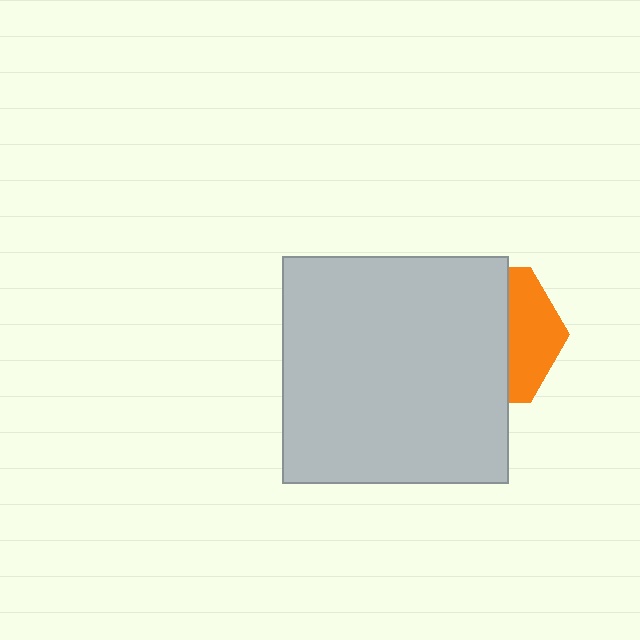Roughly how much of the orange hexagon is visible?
A small part of it is visible (roughly 35%).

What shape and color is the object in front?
The object in front is a light gray square.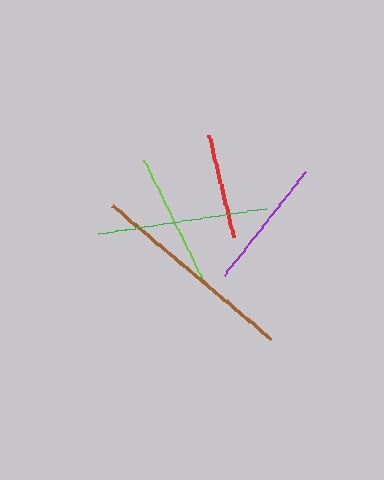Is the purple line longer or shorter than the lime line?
The lime line is longer than the purple line.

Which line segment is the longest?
The brown line is the longest at approximately 206 pixels.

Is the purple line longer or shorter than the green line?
The green line is longer than the purple line.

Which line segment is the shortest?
The red line is the shortest at approximately 105 pixels.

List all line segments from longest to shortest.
From longest to shortest: brown, green, lime, purple, red.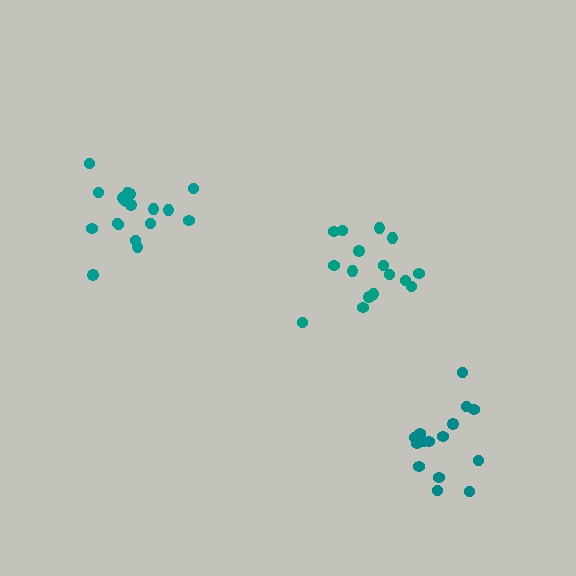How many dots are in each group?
Group 1: 18 dots, Group 2: 16 dots, Group 3: 15 dots (49 total).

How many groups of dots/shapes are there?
There are 3 groups.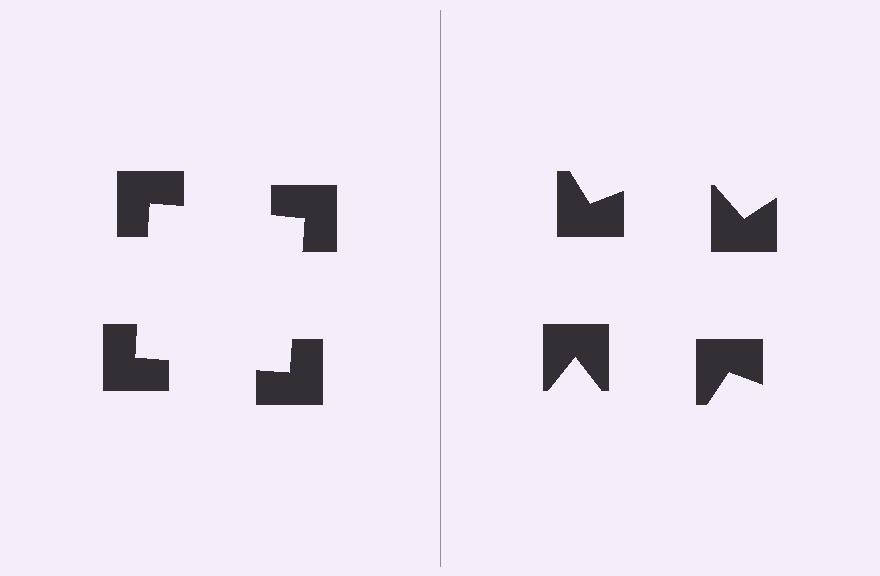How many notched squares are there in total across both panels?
8 — 4 on each side.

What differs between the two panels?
The notched squares are positioned identically on both sides; only the wedge orientations differ. On the left they align to a square; on the right they are misaligned.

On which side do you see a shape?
An illusory square appears on the left side. On the right side the wedge cuts are rotated, so no coherent shape forms.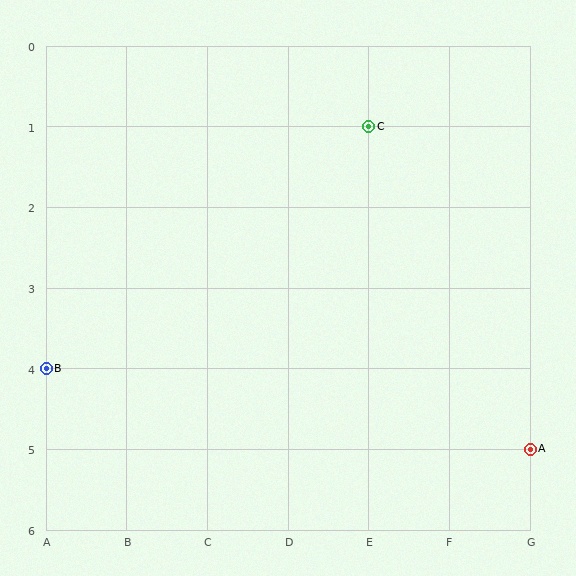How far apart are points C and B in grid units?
Points C and B are 4 columns and 3 rows apart (about 5.0 grid units diagonally).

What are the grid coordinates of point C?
Point C is at grid coordinates (E, 1).